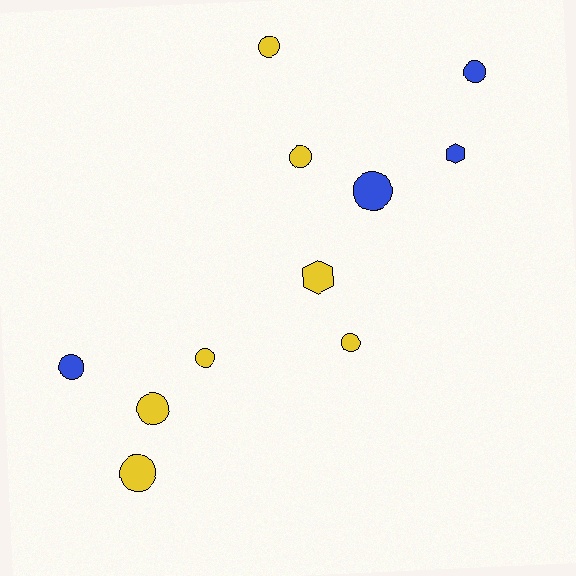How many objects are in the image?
There are 11 objects.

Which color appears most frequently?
Yellow, with 7 objects.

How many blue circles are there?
There are 3 blue circles.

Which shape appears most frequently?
Circle, with 9 objects.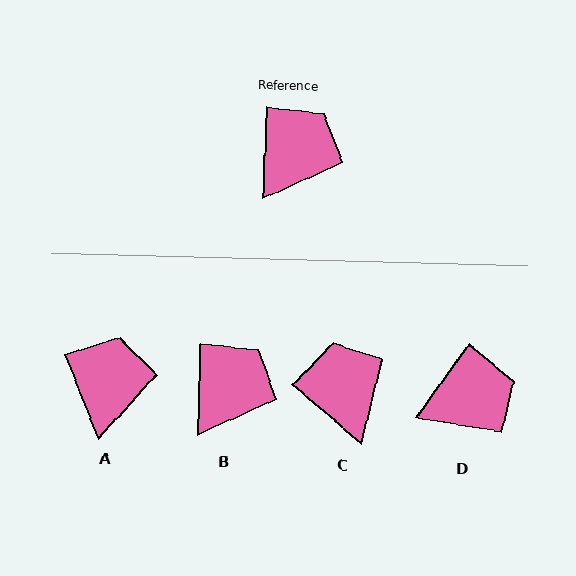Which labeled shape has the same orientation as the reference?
B.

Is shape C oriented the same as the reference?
No, it is off by about 51 degrees.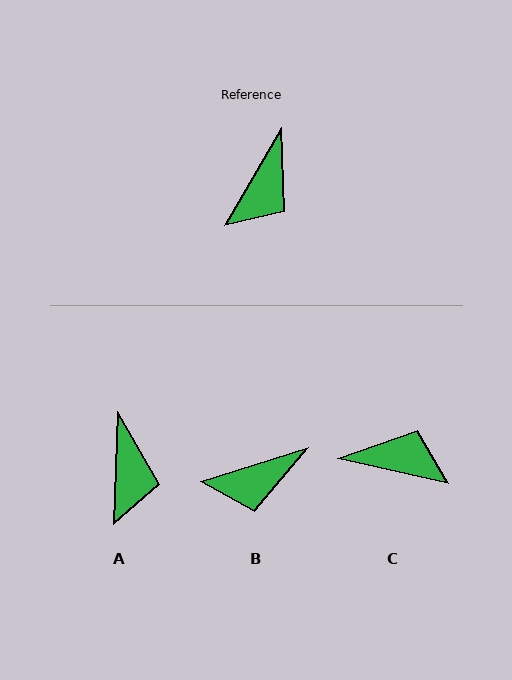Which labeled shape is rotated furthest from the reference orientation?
C, about 107 degrees away.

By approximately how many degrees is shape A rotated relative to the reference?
Approximately 28 degrees counter-clockwise.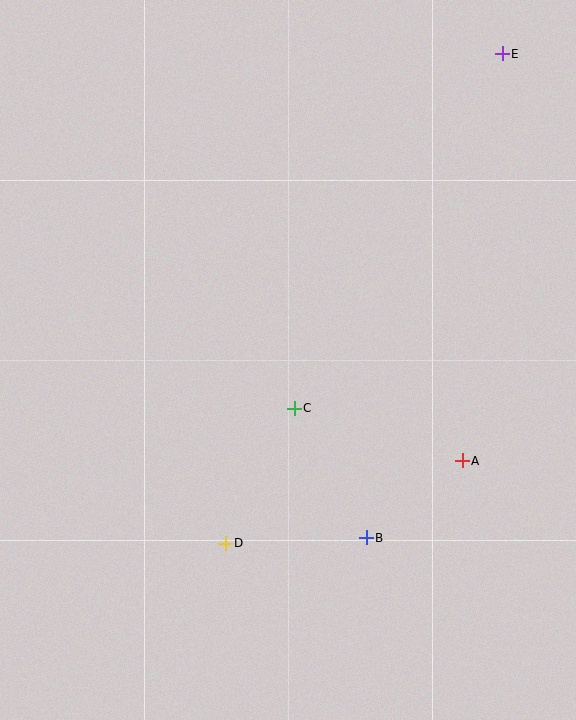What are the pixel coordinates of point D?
Point D is at (225, 543).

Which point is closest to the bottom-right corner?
Point B is closest to the bottom-right corner.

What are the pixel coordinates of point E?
Point E is at (502, 54).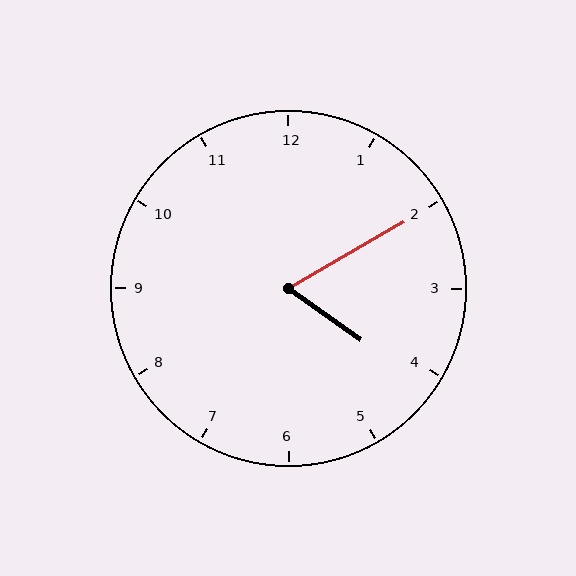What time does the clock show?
4:10.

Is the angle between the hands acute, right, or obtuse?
It is acute.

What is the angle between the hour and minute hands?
Approximately 65 degrees.